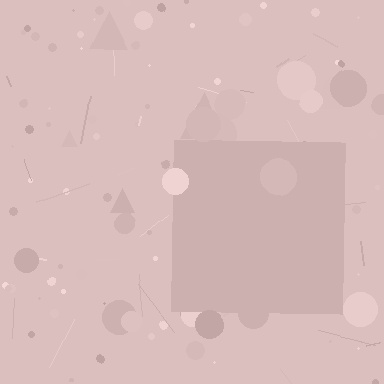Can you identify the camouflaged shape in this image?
The camouflaged shape is a square.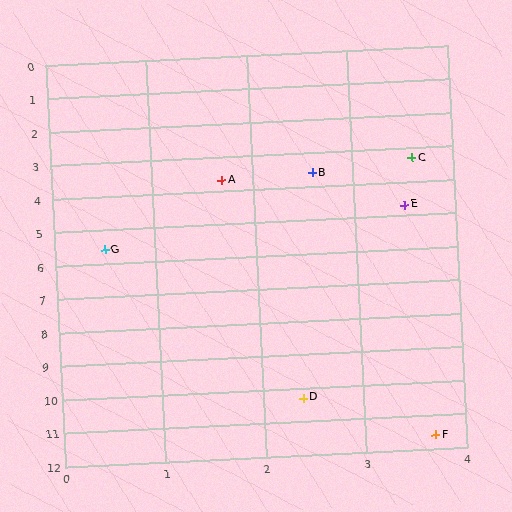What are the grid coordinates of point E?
Point E is at approximately (3.5, 4.7).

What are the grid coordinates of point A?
Point A is at approximately (1.7, 3.7).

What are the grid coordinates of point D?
Point D is at approximately (2.4, 10.3).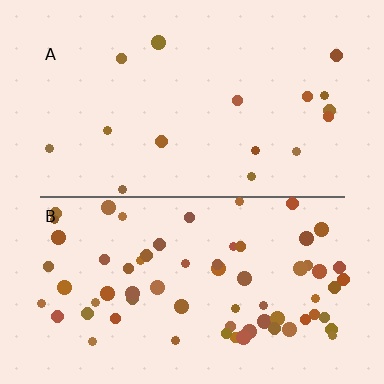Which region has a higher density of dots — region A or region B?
B (the bottom).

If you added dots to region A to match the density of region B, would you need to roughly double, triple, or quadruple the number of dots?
Approximately quadruple.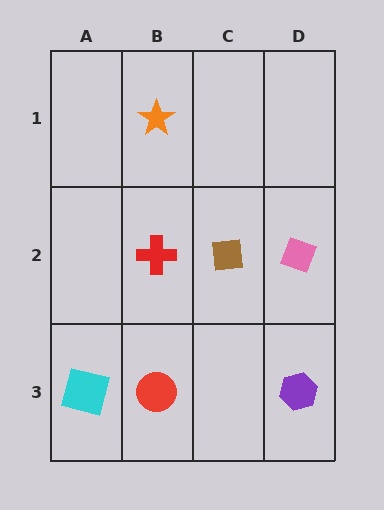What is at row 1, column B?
An orange star.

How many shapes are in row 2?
3 shapes.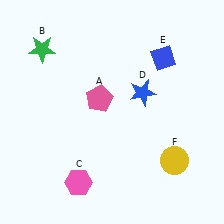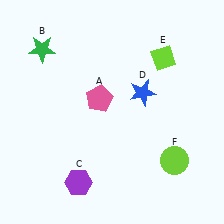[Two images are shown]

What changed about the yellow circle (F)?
In Image 1, F is yellow. In Image 2, it changed to lime.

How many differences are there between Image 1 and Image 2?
There are 3 differences between the two images.